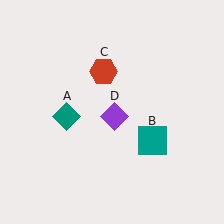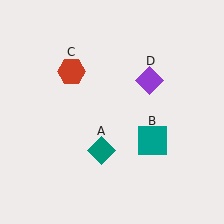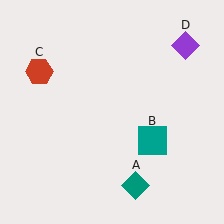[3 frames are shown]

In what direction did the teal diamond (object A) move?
The teal diamond (object A) moved down and to the right.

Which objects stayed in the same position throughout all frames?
Teal square (object B) remained stationary.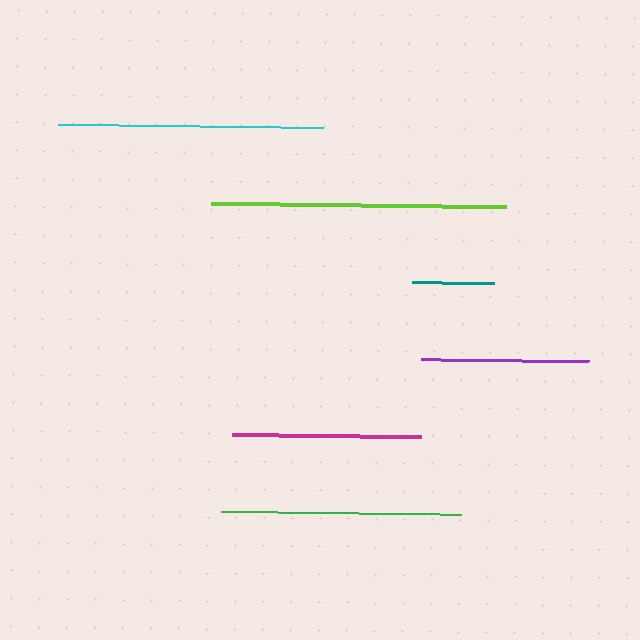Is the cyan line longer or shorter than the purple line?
The cyan line is longer than the purple line.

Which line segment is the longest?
The lime line is the longest at approximately 296 pixels.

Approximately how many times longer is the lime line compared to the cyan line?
The lime line is approximately 1.1 times the length of the cyan line.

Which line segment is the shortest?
The teal line is the shortest at approximately 82 pixels.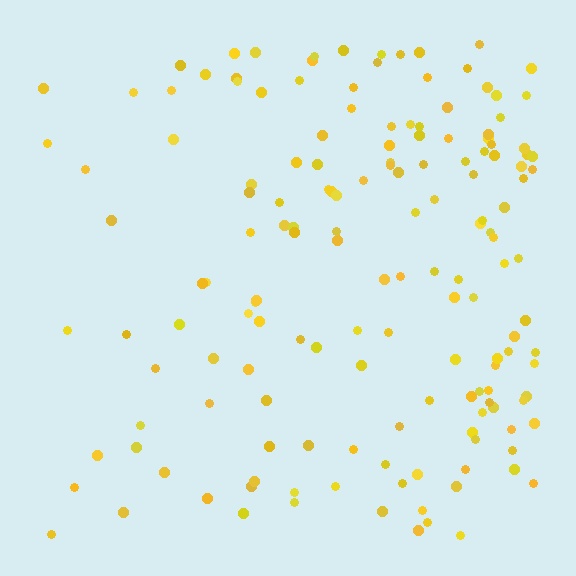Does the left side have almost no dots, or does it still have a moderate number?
Still a moderate number, just noticeably fewer than the right.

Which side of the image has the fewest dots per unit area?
The left.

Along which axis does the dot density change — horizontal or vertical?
Horizontal.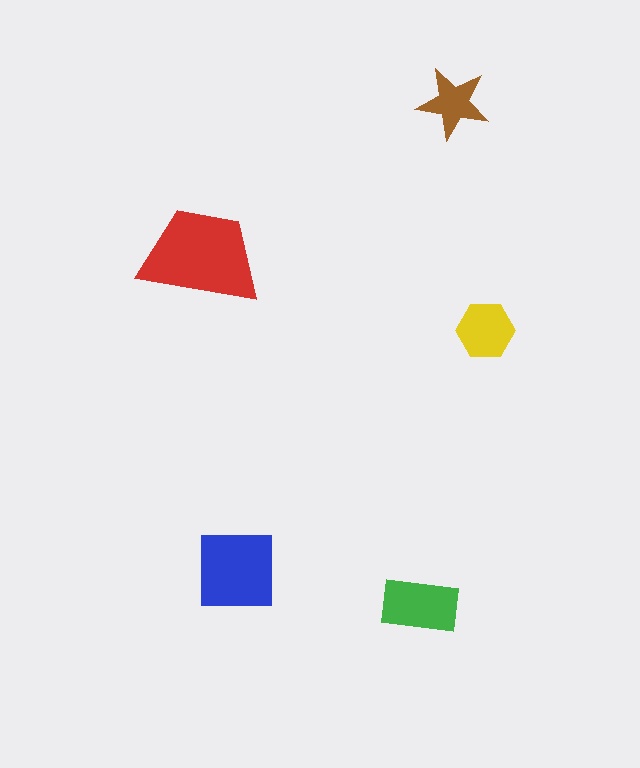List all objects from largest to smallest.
The red trapezoid, the blue square, the green rectangle, the yellow hexagon, the brown star.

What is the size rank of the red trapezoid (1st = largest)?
1st.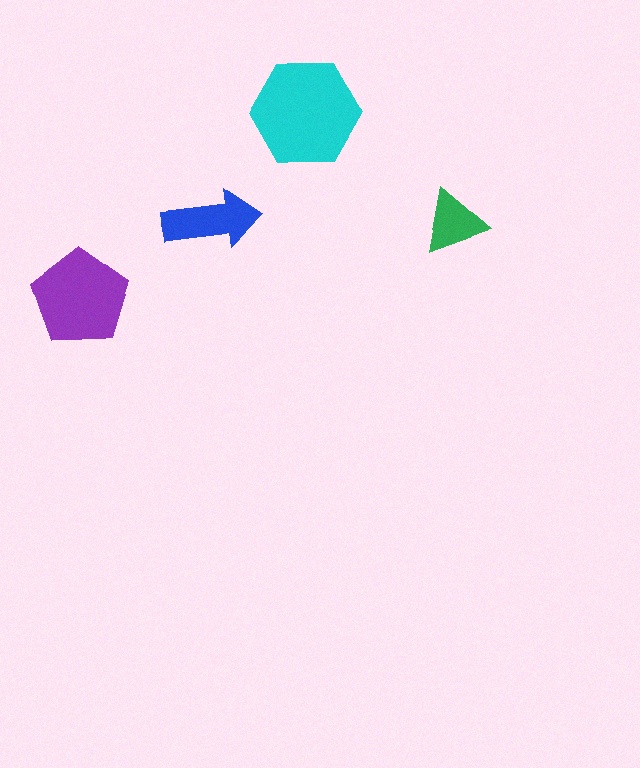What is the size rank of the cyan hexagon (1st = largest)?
1st.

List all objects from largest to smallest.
The cyan hexagon, the purple pentagon, the blue arrow, the green triangle.